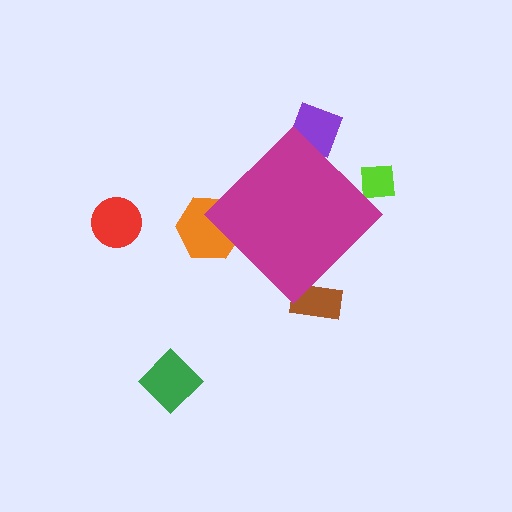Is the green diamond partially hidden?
No, the green diamond is fully visible.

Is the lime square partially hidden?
Yes, the lime square is partially hidden behind the magenta diamond.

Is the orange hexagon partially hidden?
Yes, the orange hexagon is partially hidden behind the magenta diamond.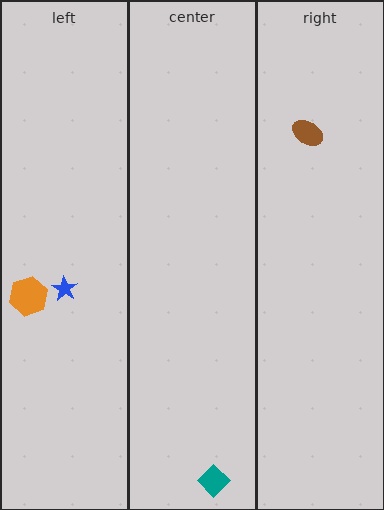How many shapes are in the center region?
1.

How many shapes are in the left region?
2.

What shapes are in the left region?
The orange hexagon, the blue star.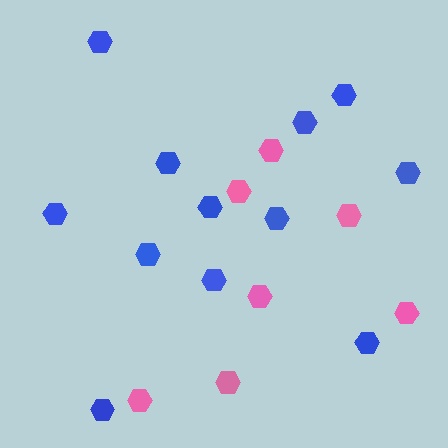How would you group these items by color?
There are 2 groups: one group of blue hexagons (12) and one group of pink hexagons (7).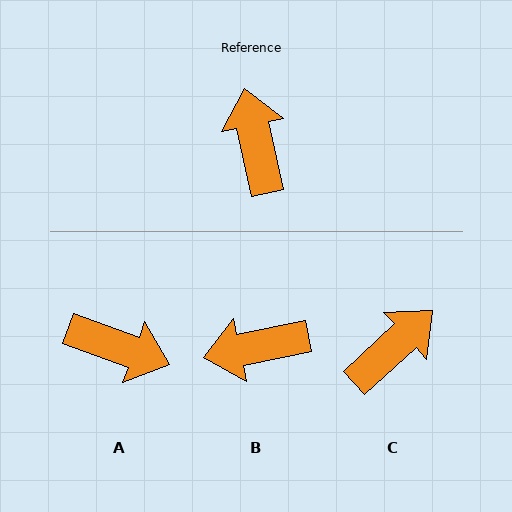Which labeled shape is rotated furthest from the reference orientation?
A, about 122 degrees away.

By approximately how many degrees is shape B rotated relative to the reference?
Approximately 89 degrees counter-clockwise.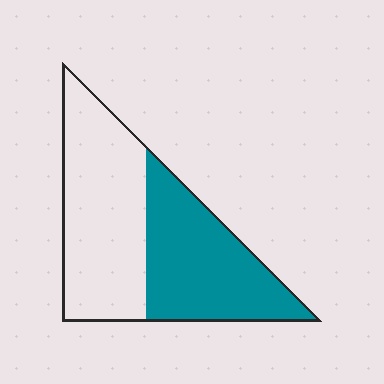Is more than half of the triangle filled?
No.